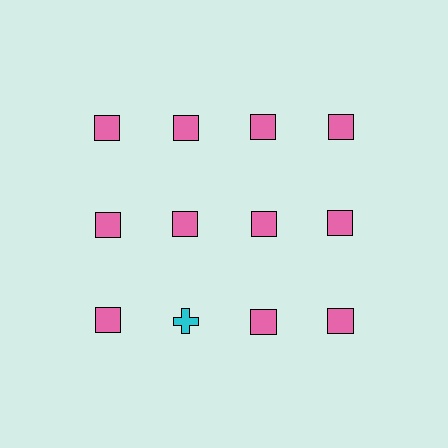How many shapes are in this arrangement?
There are 12 shapes arranged in a grid pattern.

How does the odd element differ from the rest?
It differs in both color (cyan instead of pink) and shape (cross instead of square).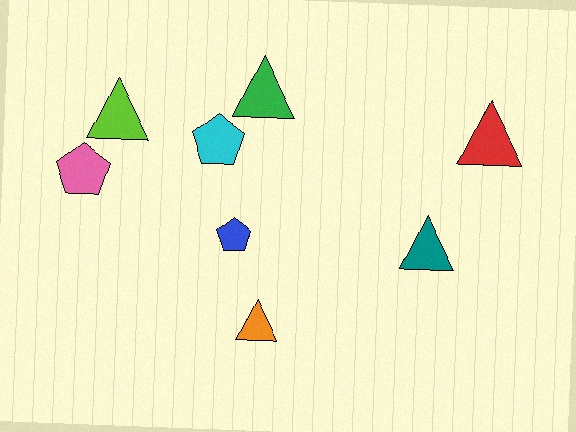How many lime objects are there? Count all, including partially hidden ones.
There is 1 lime object.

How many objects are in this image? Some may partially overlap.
There are 8 objects.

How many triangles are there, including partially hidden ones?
There are 5 triangles.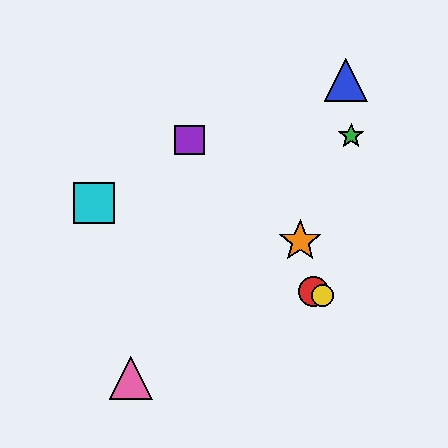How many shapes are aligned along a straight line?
3 shapes (the red circle, the yellow circle, the cyan square) are aligned along a straight line.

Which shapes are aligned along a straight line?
The red circle, the yellow circle, the cyan square are aligned along a straight line.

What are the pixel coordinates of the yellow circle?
The yellow circle is at (323, 295).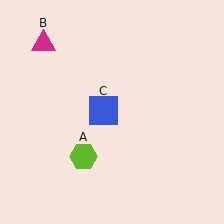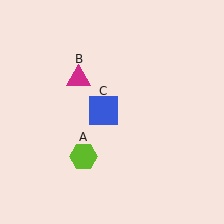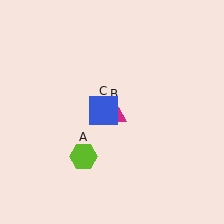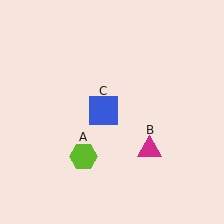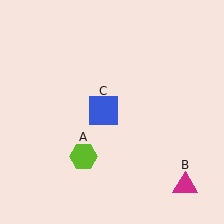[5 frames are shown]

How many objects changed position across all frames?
1 object changed position: magenta triangle (object B).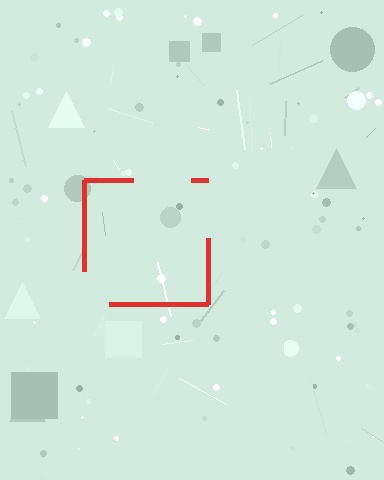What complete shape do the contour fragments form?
The contour fragments form a square.